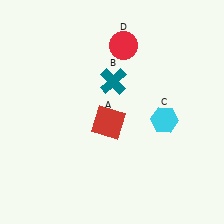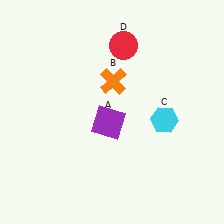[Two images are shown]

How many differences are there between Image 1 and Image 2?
There are 2 differences between the two images.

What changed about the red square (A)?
In Image 1, A is red. In Image 2, it changed to purple.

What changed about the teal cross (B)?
In Image 1, B is teal. In Image 2, it changed to orange.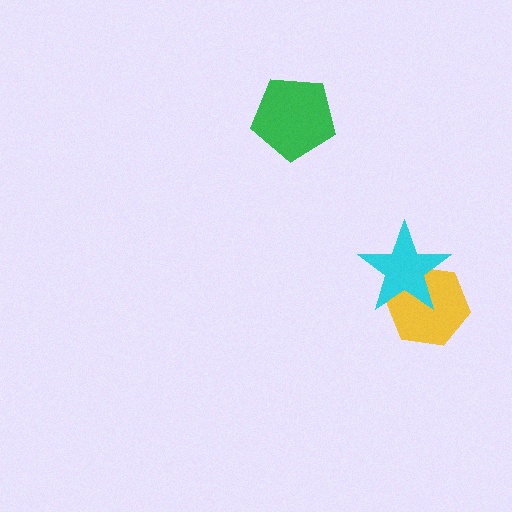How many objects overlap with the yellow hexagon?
1 object overlaps with the yellow hexagon.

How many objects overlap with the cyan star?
1 object overlaps with the cyan star.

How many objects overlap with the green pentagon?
0 objects overlap with the green pentagon.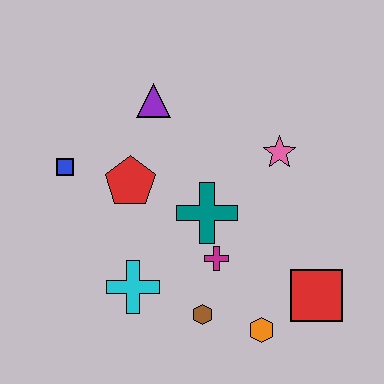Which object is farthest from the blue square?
The red square is farthest from the blue square.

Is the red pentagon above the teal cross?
Yes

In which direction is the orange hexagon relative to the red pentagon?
The orange hexagon is below the red pentagon.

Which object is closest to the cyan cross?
The brown hexagon is closest to the cyan cross.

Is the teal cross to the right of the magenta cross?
No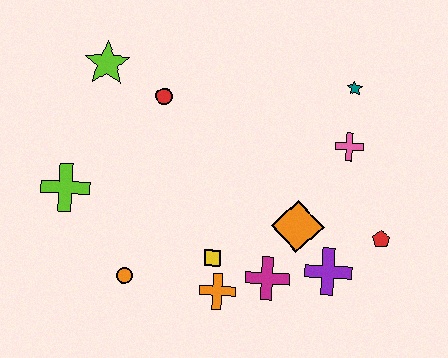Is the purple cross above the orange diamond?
No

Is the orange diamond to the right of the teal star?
No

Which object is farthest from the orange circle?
The teal star is farthest from the orange circle.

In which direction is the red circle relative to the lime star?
The red circle is to the right of the lime star.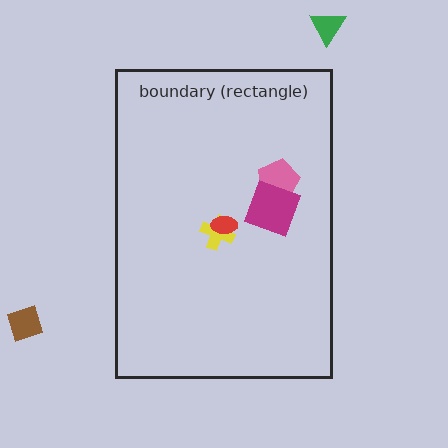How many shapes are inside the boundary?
4 inside, 2 outside.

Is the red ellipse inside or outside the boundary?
Inside.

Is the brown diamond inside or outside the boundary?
Outside.